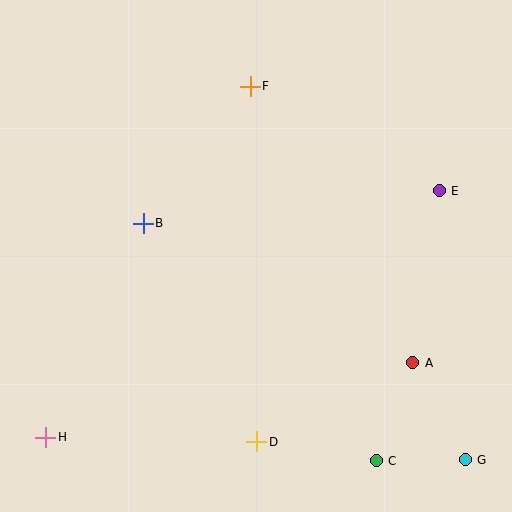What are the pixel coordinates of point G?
Point G is at (465, 460).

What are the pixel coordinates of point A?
Point A is at (413, 363).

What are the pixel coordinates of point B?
Point B is at (143, 223).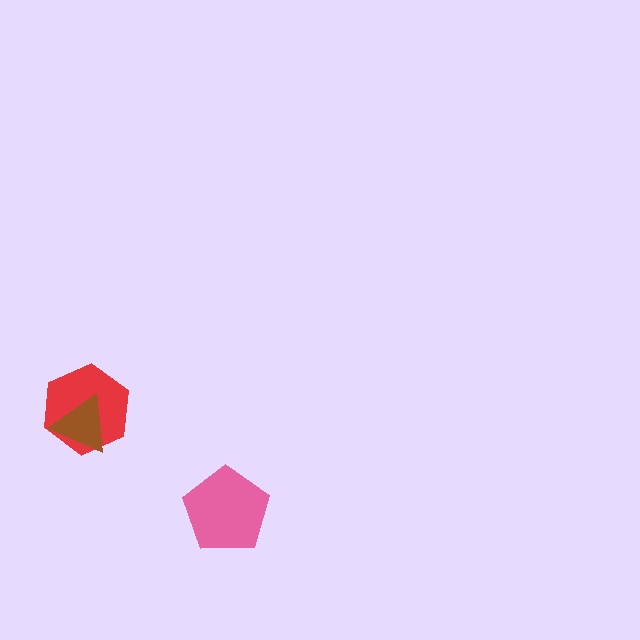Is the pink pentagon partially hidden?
No, no other shape covers it.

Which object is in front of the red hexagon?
The brown triangle is in front of the red hexagon.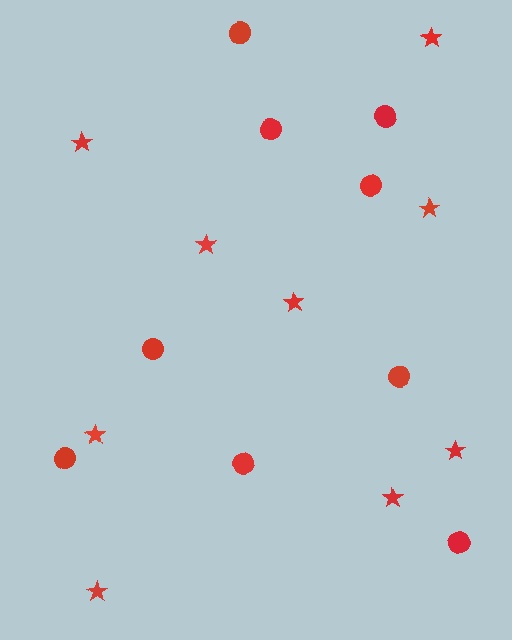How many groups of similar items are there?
There are 2 groups: one group of circles (9) and one group of stars (9).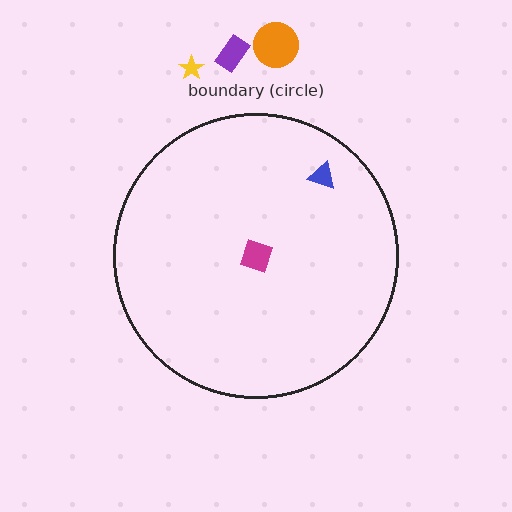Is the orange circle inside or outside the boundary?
Outside.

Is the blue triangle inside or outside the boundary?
Inside.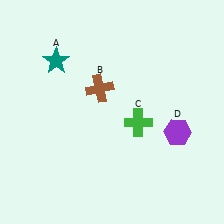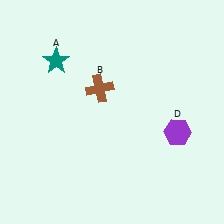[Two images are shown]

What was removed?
The green cross (C) was removed in Image 2.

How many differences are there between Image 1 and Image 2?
There is 1 difference between the two images.